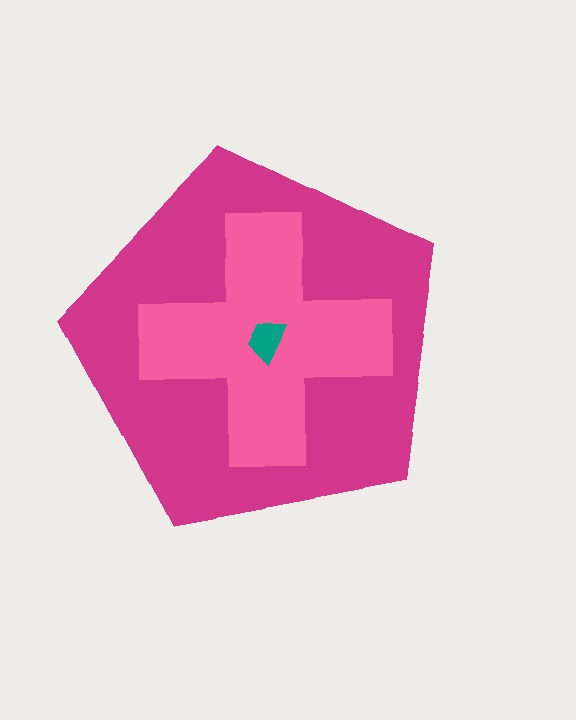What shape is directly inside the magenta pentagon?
The pink cross.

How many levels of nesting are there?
3.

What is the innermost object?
The teal trapezoid.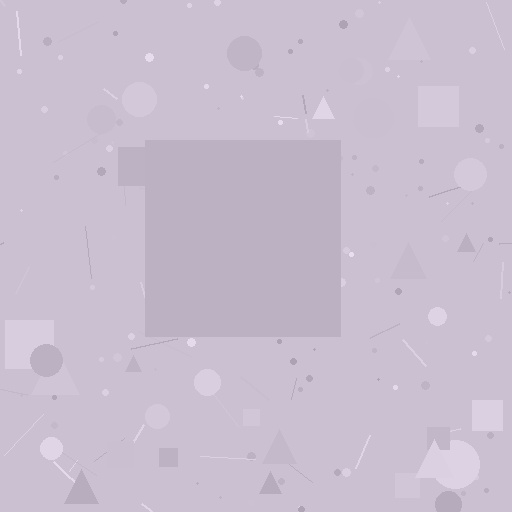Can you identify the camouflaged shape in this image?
The camouflaged shape is a square.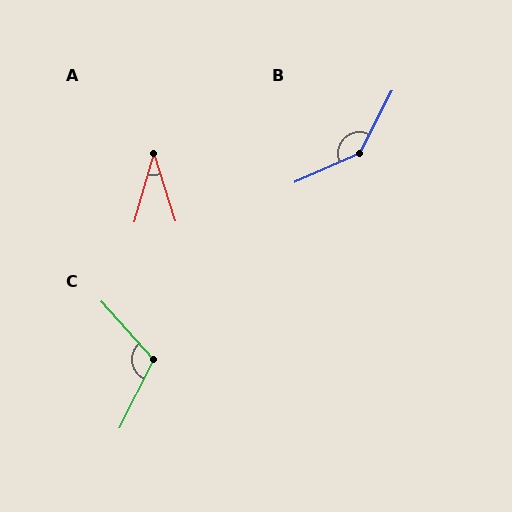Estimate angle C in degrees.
Approximately 111 degrees.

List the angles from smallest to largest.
A (34°), C (111°), B (142°).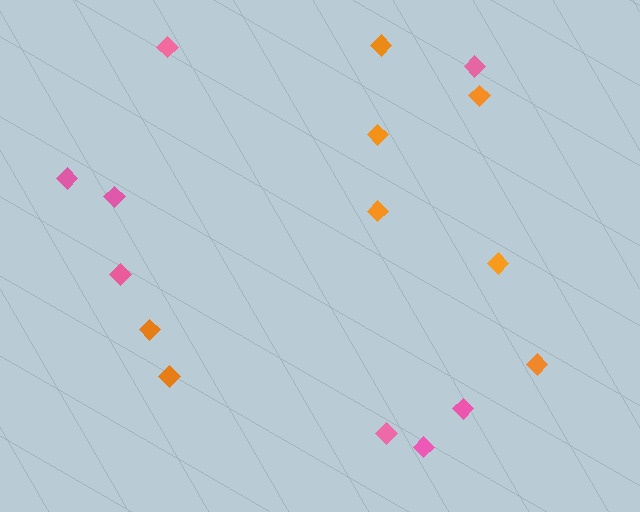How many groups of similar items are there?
There are 2 groups: one group of pink diamonds (8) and one group of orange diamonds (8).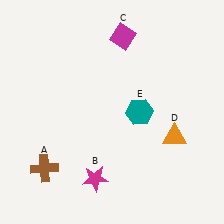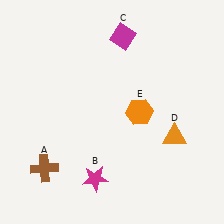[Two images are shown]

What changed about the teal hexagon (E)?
In Image 1, E is teal. In Image 2, it changed to orange.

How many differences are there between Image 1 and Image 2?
There is 1 difference between the two images.